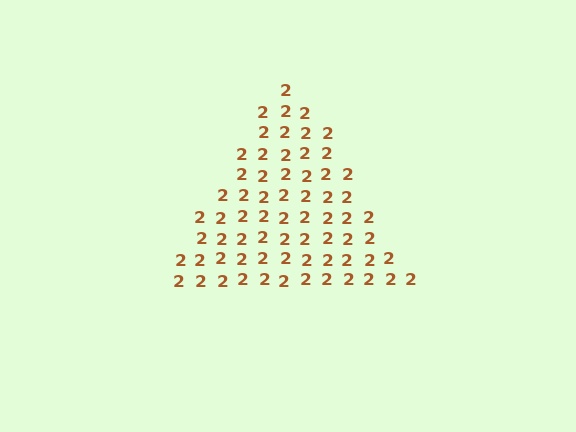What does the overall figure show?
The overall figure shows a triangle.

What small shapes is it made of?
It is made of small digit 2's.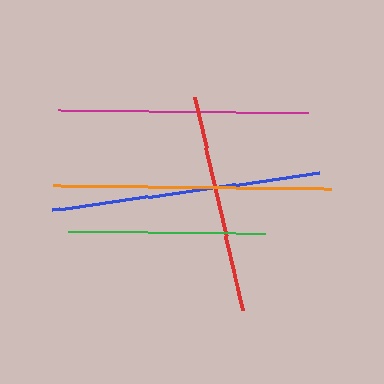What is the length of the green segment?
The green segment is approximately 197 pixels long.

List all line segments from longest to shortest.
From longest to shortest: orange, blue, magenta, red, green.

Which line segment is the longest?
The orange line is the longest at approximately 279 pixels.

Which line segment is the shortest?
The green line is the shortest at approximately 197 pixels.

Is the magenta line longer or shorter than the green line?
The magenta line is longer than the green line.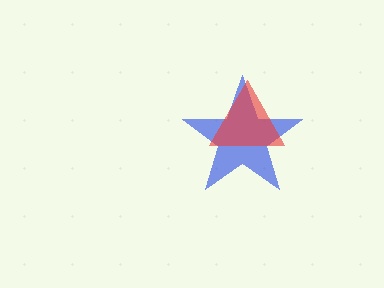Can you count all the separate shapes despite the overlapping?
Yes, there are 2 separate shapes.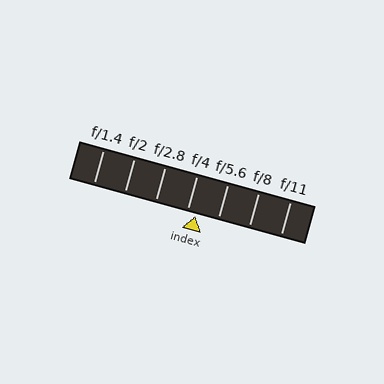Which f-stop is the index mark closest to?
The index mark is closest to f/4.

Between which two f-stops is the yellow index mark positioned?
The index mark is between f/4 and f/5.6.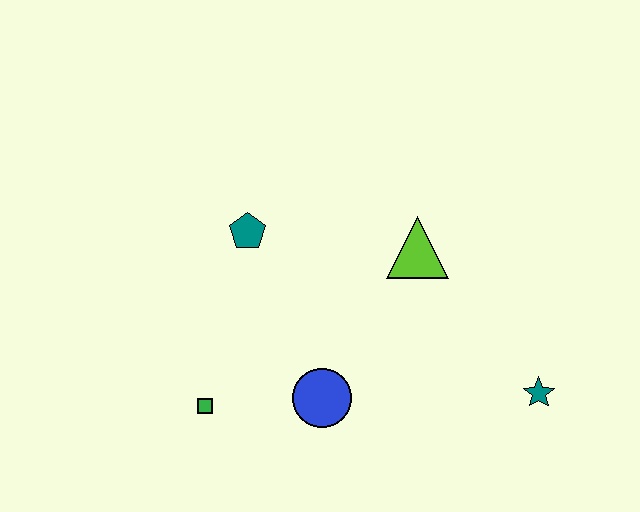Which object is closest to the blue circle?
The green square is closest to the blue circle.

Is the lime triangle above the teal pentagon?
No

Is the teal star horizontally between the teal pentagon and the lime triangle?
No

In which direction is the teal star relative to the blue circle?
The teal star is to the right of the blue circle.